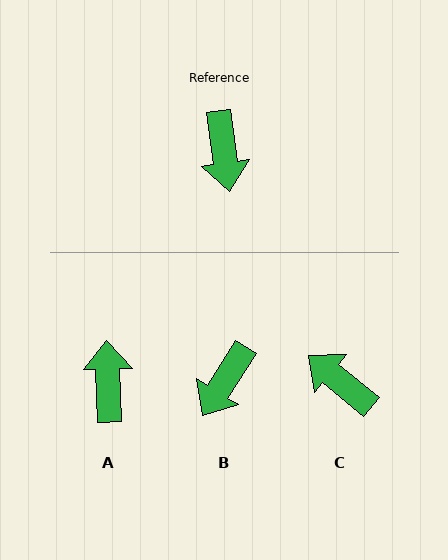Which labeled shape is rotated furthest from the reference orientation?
A, about 174 degrees away.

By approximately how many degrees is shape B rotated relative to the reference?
Approximately 40 degrees clockwise.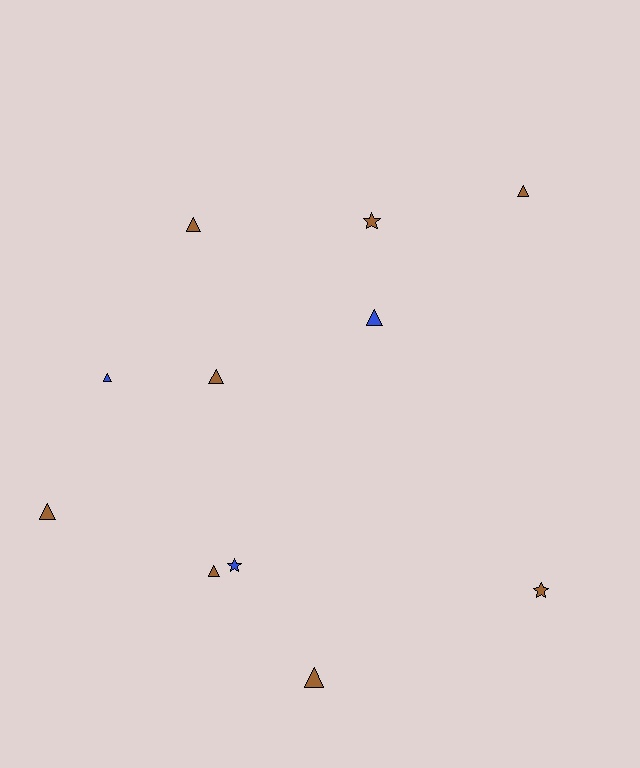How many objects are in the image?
There are 11 objects.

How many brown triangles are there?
There are 6 brown triangles.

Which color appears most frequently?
Brown, with 8 objects.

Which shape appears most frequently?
Triangle, with 8 objects.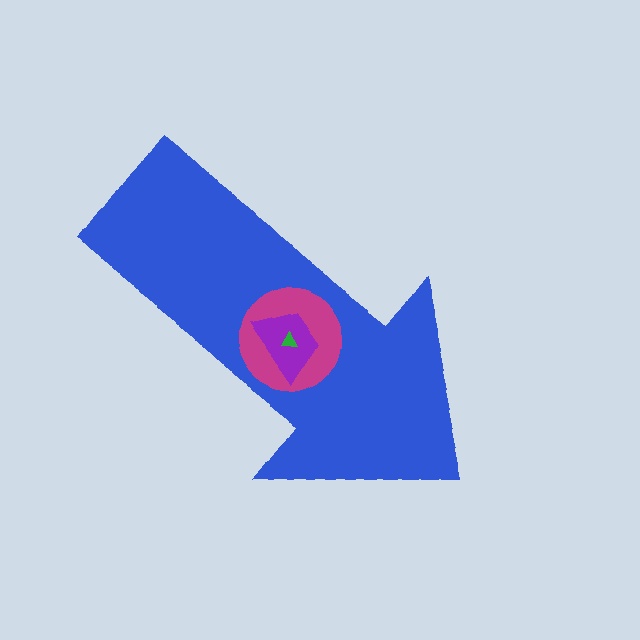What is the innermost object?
The green triangle.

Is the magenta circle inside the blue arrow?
Yes.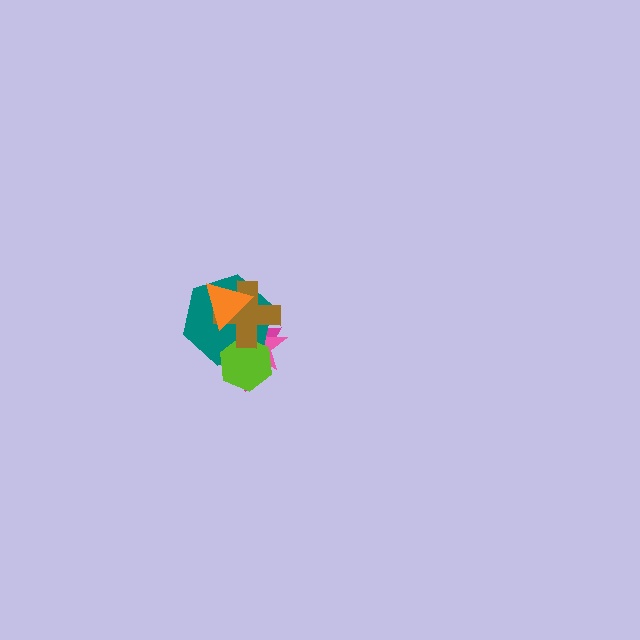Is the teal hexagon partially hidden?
Yes, it is partially covered by another shape.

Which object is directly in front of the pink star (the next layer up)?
The teal hexagon is directly in front of the pink star.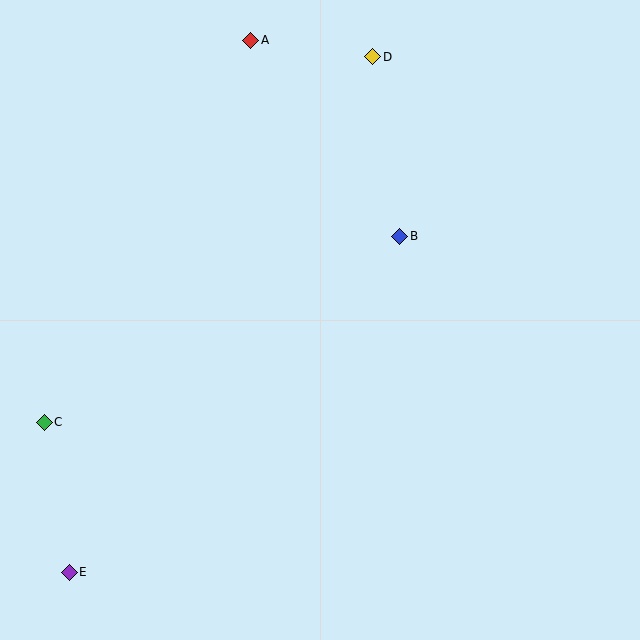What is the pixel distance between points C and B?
The distance between C and B is 401 pixels.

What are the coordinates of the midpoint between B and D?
The midpoint between B and D is at (386, 147).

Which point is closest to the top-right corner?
Point D is closest to the top-right corner.